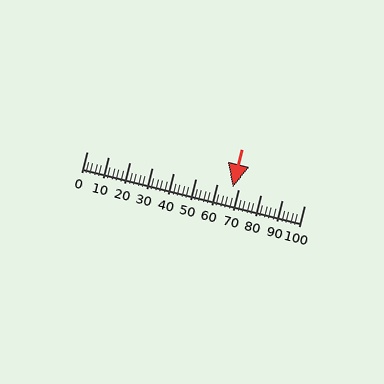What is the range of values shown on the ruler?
The ruler shows values from 0 to 100.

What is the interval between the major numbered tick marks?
The major tick marks are spaced 10 units apart.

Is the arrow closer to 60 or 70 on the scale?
The arrow is closer to 70.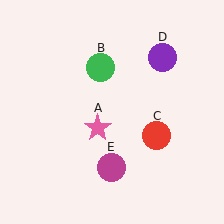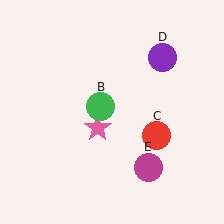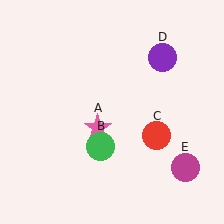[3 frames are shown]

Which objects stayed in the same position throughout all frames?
Pink star (object A) and red circle (object C) and purple circle (object D) remained stationary.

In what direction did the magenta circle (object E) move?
The magenta circle (object E) moved right.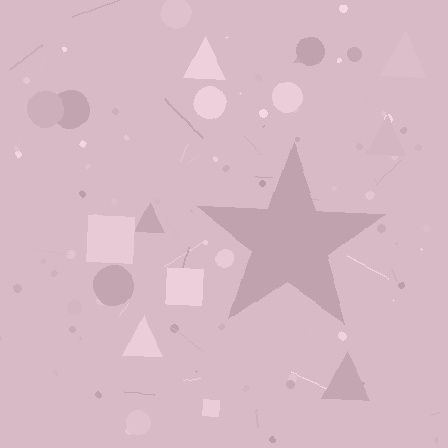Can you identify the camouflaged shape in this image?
The camouflaged shape is a star.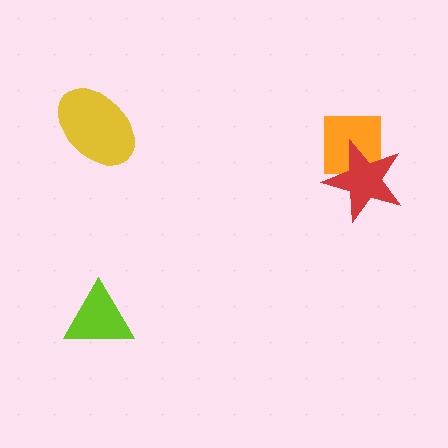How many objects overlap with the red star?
1 object overlaps with the red star.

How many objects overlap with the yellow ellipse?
0 objects overlap with the yellow ellipse.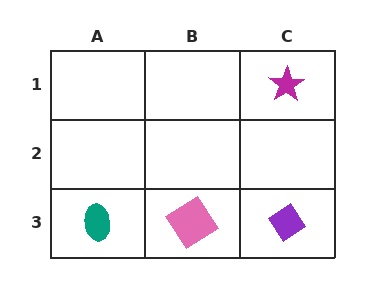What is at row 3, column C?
A purple diamond.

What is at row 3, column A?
A teal ellipse.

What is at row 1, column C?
A magenta star.